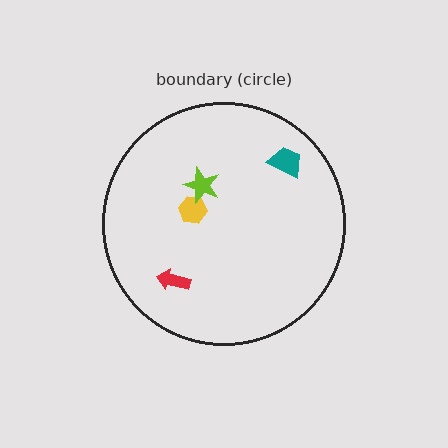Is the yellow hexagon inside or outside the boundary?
Inside.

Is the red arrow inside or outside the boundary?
Inside.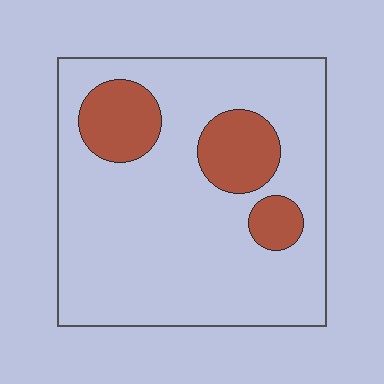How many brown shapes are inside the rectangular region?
3.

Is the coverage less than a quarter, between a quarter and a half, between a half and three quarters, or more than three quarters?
Less than a quarter.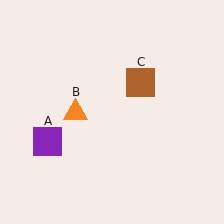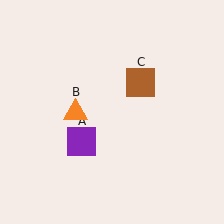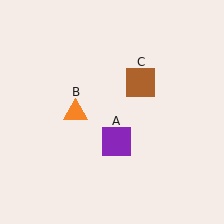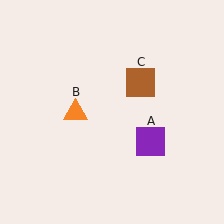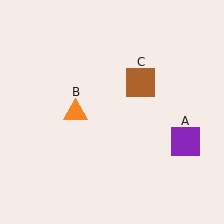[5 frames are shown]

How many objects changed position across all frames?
1 object changed position: purple square (object A).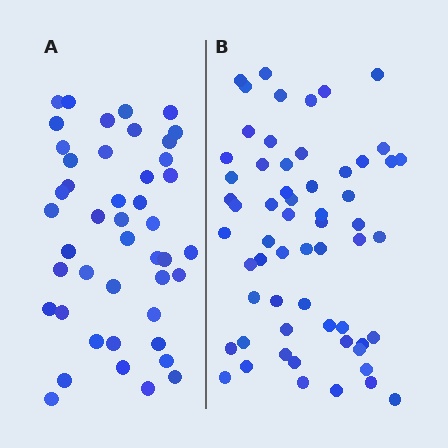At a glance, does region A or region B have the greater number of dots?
Region B (the right region) has more dots.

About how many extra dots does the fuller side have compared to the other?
Region B has approximately 15 more dots than region A.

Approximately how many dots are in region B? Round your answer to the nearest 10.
About 60 dots.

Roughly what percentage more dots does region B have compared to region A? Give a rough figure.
About 35% more.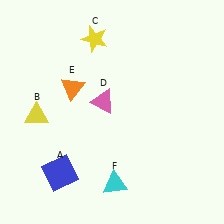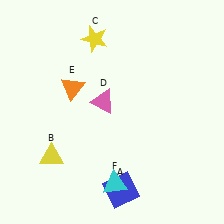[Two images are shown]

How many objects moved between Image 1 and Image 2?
2 objects moved between the two images.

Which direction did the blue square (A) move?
The blue square (A) moved right.